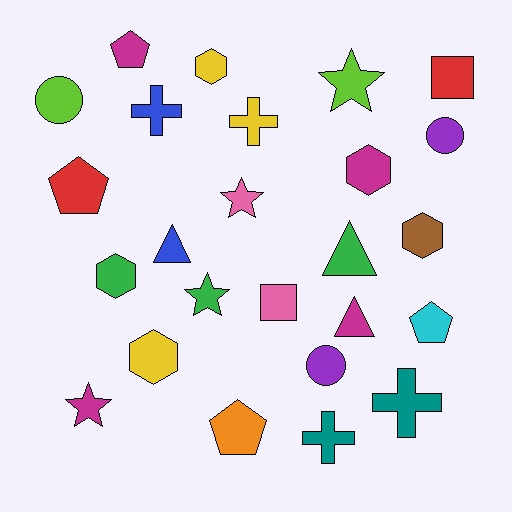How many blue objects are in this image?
There are 2 blue objects.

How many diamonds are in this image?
There are no diamonds.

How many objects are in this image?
There are 25 objects.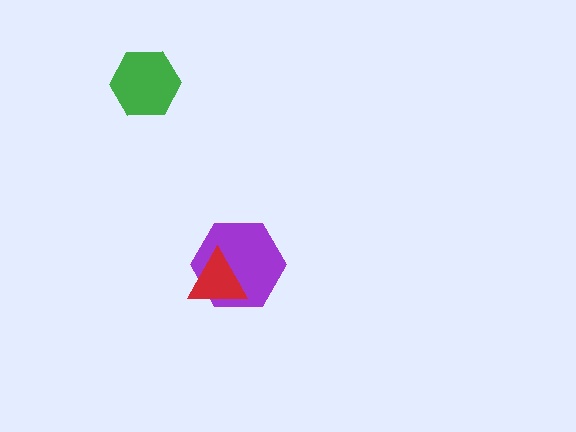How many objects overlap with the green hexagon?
0 objects overlap with the green hexagon.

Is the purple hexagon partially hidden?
Yes, it is partially covered by another shape.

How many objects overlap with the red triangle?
1 object overlaps with the red triangle.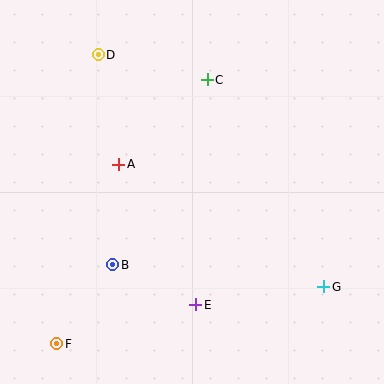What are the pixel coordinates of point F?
Point F is at (57, 344).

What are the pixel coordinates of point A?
Point A is at (119, 164).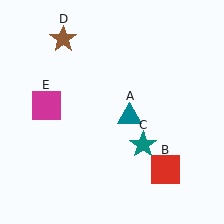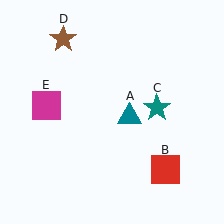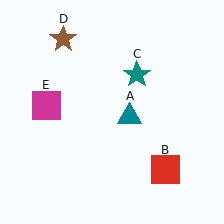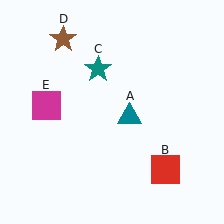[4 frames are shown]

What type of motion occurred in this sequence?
The teal star (object C) rotated counterclockwise around the center of the scene.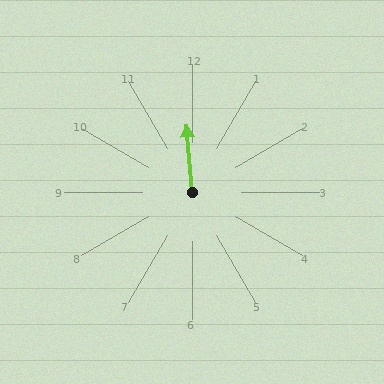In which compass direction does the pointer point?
North.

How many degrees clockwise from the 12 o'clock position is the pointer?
Approximately 355 degrees.